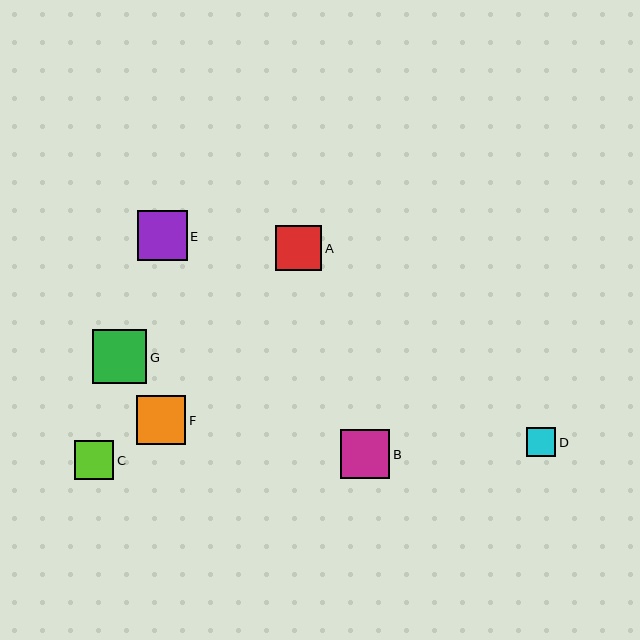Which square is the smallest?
Square D is the smallest with a size of approximately 29 pixels.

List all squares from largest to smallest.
From largest to smallest: G, E, B, F, A, C, D.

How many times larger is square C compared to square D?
Square C is approximately 1.3 times the size of square D.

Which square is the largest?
Square G is the largest with a size of approximately 54 pixels.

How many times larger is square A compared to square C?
Square A is approximately 1.2 times the size of square C.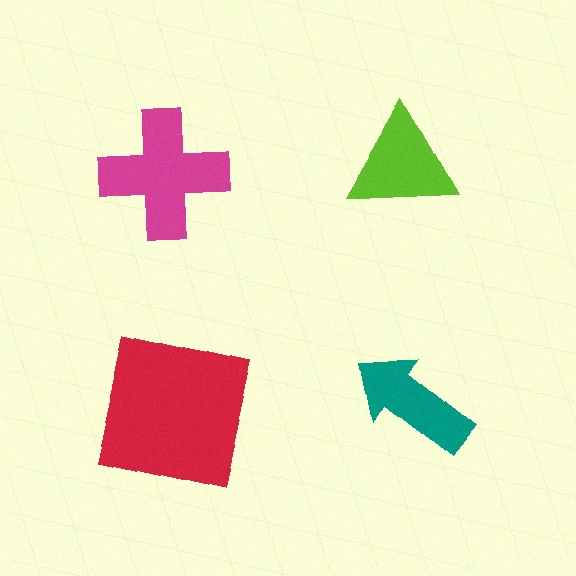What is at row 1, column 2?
A lime triangle.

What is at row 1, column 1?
A magenta cross.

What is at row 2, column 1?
A red square.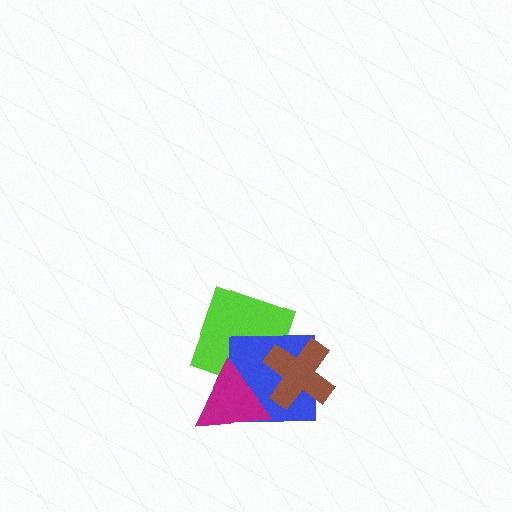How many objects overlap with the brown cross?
2 objects overlap with the brown cross.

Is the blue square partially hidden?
Yes, it is partially covered by another shape.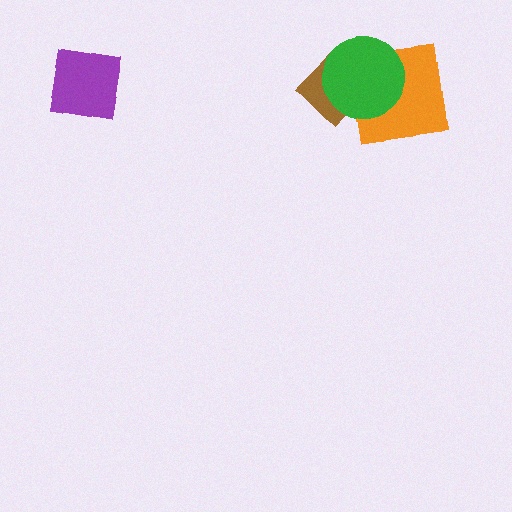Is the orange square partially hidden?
Yes, it is partially covered by another shape.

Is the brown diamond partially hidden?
Yes, it is partially covered by another shape.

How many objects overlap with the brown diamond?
2 objects overlap with the brown diamond.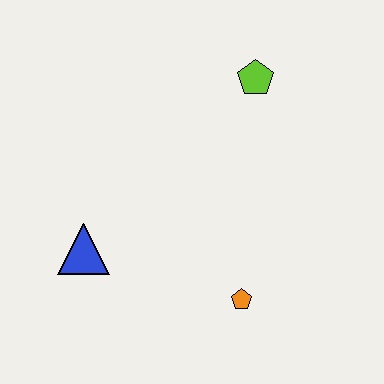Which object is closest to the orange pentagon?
The blue triangle is closest to the orange pentagon.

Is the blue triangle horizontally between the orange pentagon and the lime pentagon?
No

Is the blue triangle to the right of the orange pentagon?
No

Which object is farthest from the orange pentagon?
The lime pentagon is farthest from the orange pentagon.